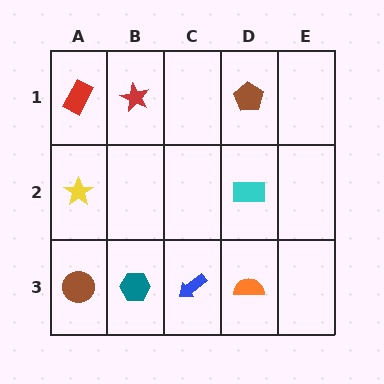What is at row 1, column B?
A red star.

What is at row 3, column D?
An orange semicircle.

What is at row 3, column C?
A blue arrow.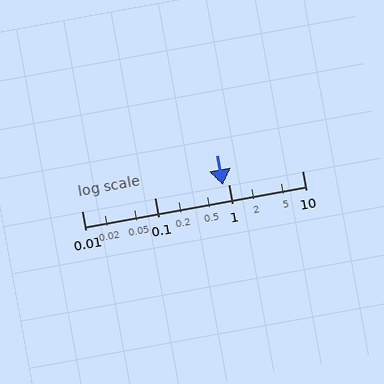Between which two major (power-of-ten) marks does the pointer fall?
The pointer is between 0.1 and 1.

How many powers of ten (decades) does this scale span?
The scale spans 3 decades, from 0.01 to 10.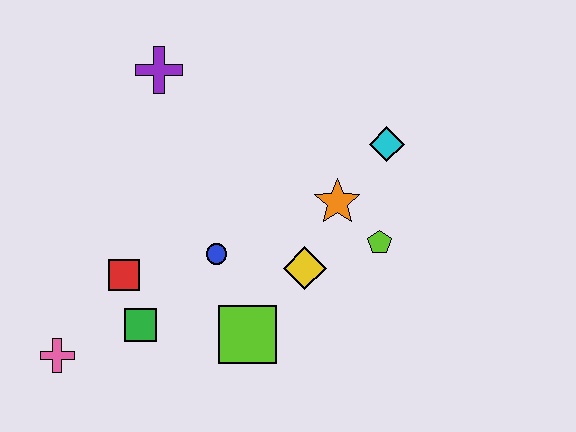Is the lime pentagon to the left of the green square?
No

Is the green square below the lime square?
No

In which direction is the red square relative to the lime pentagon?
The red square is to the left of the lime pentagon.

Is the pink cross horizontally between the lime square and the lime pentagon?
No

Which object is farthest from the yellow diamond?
The pink cross is farthest from the yellow diamond.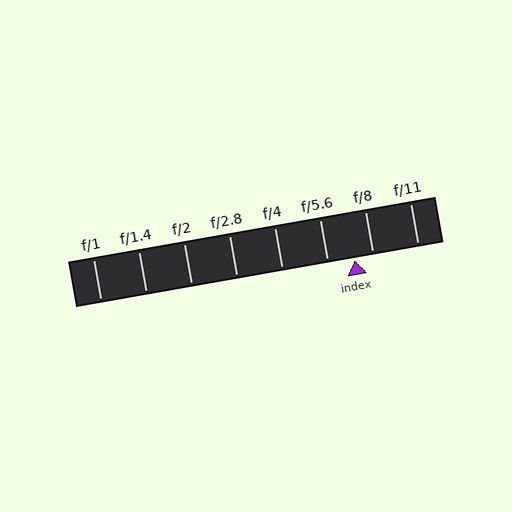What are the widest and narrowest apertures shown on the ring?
The widest aperture shown is f/1 and the narrowest is f/11.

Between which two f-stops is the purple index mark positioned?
The index mark is between f/5.6 and f/8.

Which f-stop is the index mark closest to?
The index mark is closest to f/8.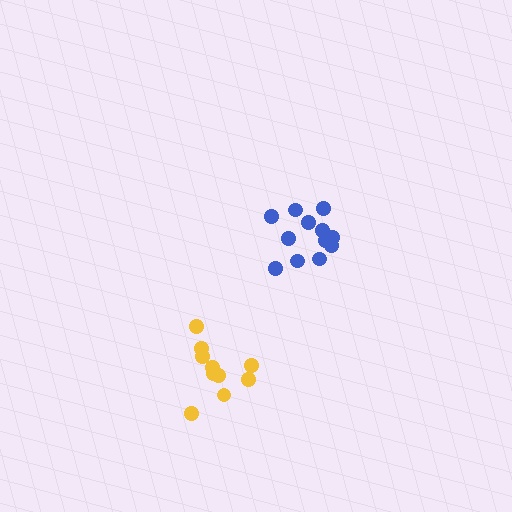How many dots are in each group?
Group 1: 10 dots, Group 2: 12 dots (22 total).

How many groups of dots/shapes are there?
There are 2 groups.